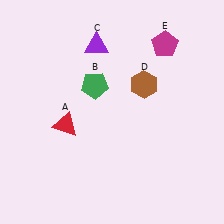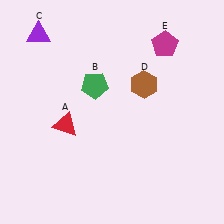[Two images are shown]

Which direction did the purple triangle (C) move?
The purple triangle (C) moved left.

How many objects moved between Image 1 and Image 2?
1 object moved between the two images.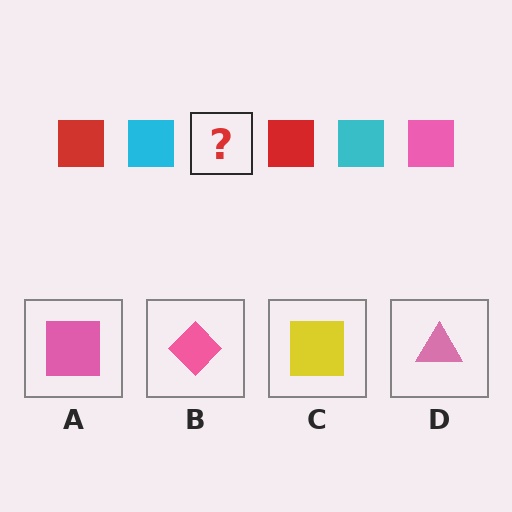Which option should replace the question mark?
Option A.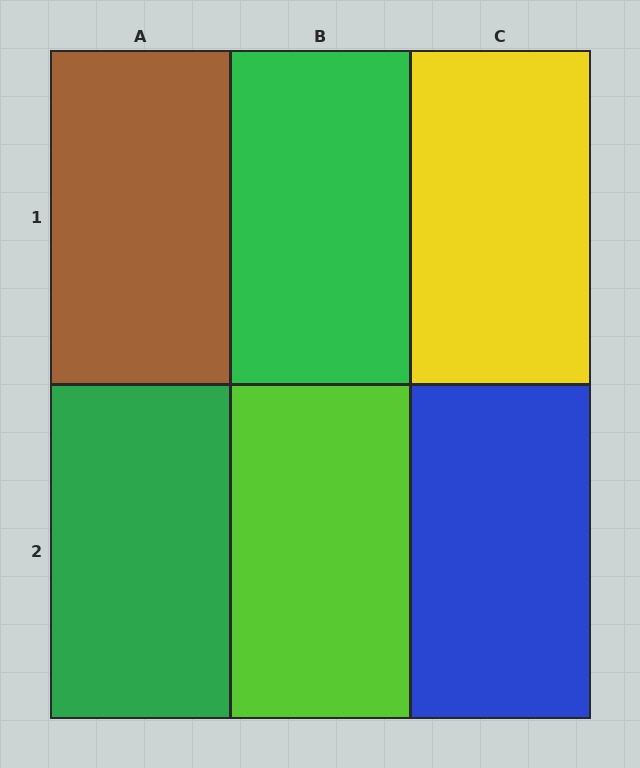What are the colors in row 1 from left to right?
Brown, green, yellow.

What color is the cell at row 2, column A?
Green.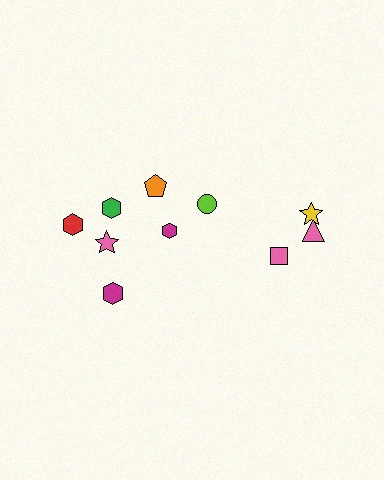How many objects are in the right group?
There are 4 objects.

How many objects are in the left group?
There are 6 objects.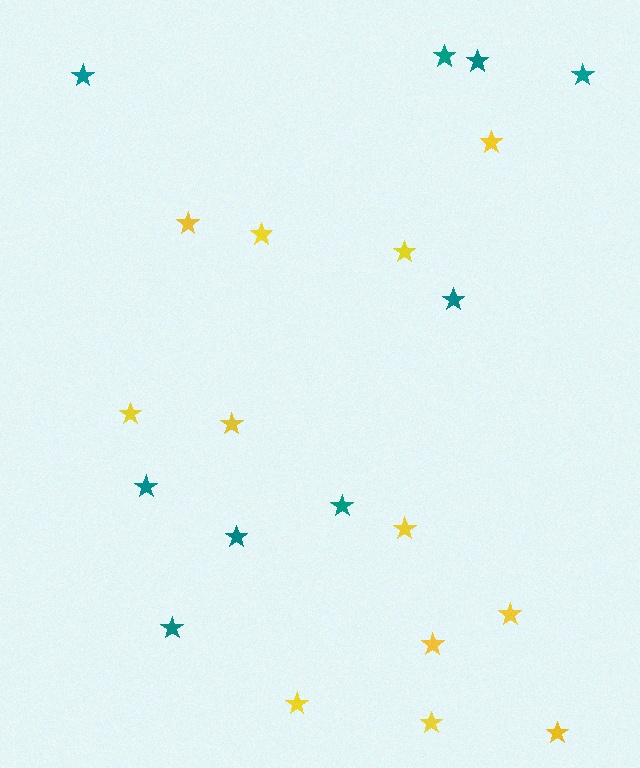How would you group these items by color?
There are 2 groups: one group of yellow stars (12) and one group of teal stars (9).